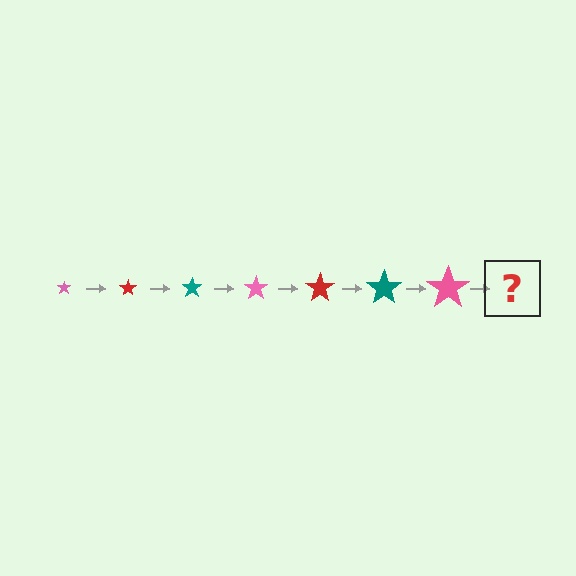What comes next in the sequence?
The next element should be a red star, larger than the previous one.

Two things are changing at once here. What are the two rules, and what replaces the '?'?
The two rules are that the star grows larger each step and the color cycles through pink, red, and teal. The '?' should be a red star, larger than the previous one.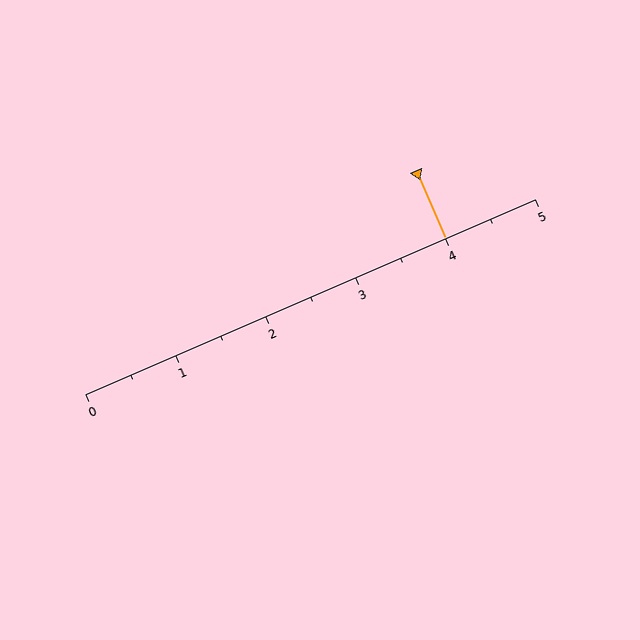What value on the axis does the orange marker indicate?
The marker indicates approximately 4.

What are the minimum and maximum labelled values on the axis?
The axis runs from 0 to 5.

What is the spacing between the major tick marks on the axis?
The major ticks are spaced 1 apart.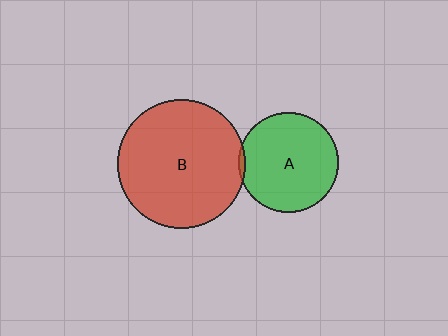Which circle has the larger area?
Circle B (red).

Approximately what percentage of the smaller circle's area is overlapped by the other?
Approximately 5%.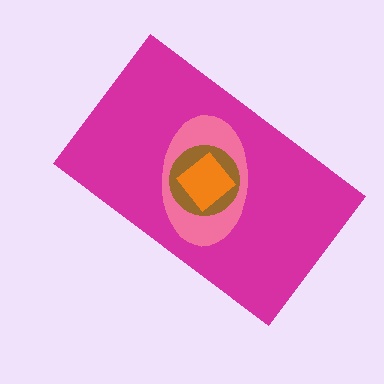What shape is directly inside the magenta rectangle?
The pink ellipse.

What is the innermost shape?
The orange diamond.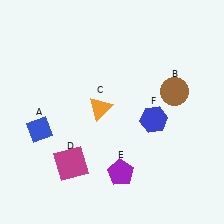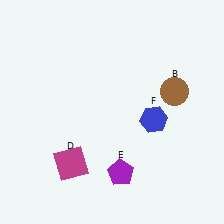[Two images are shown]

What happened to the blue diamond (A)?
The blue diamond (A) was removed in Image 2. It was in the bottom-left area of Image 1.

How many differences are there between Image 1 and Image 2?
There are 2 differences between the two images.